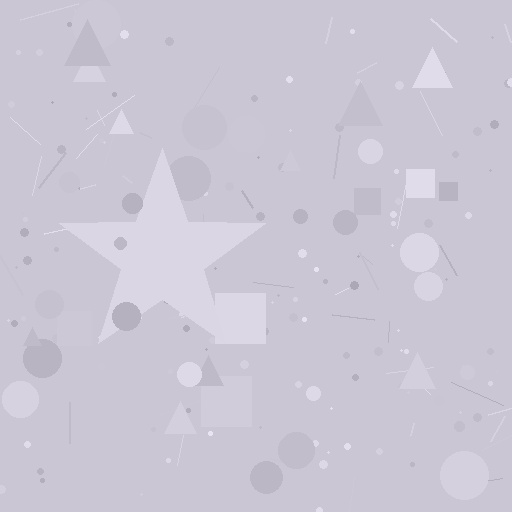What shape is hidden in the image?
A star is hidden in the image.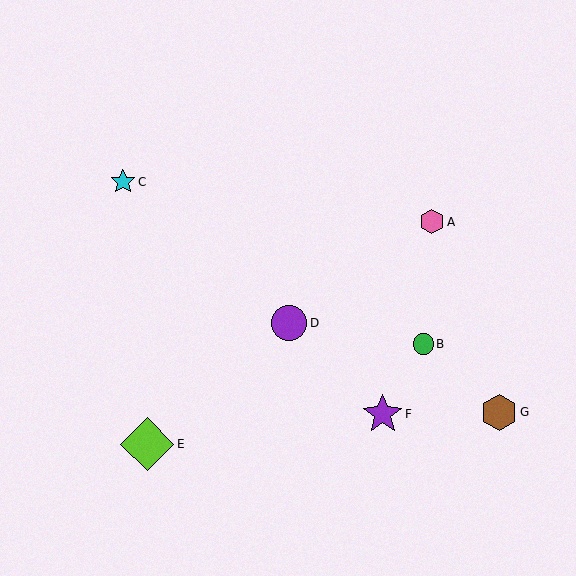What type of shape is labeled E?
Shape E is a lime diamond.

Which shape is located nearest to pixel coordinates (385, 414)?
The purple star (labeled F) at (383, 414) is nearest to that location.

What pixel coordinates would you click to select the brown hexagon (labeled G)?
Click at (499, 412) to select the brown hexagon G.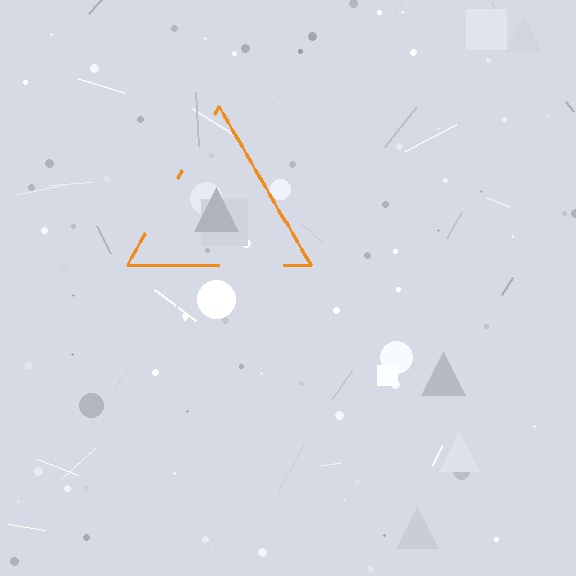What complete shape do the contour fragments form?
The contour fragments form a triangle.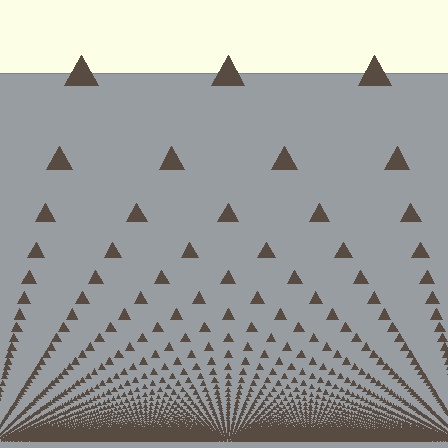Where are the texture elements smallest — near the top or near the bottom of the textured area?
Near the bottom.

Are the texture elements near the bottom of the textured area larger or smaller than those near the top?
Smaller. The gradient is inverted — elements near the bottom are smaller and denser.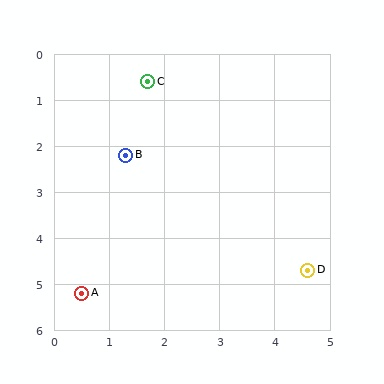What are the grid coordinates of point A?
Point A is at approximately (0.5, 5.2).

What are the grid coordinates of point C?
Point C is at approximately (1.7, 0.6).